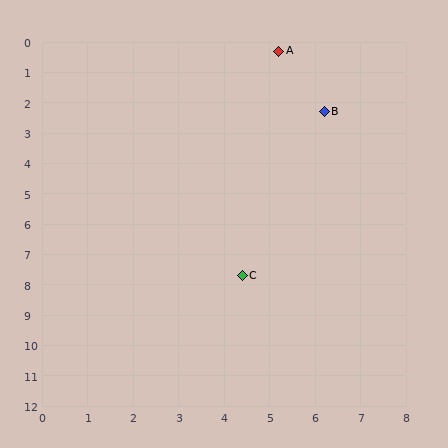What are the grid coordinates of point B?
Point B is at approximately (6.2, 2.3).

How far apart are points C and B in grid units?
Points C and B are about 5.7 grid units apart.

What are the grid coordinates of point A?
Point A is at approximately (5.2, 0.3).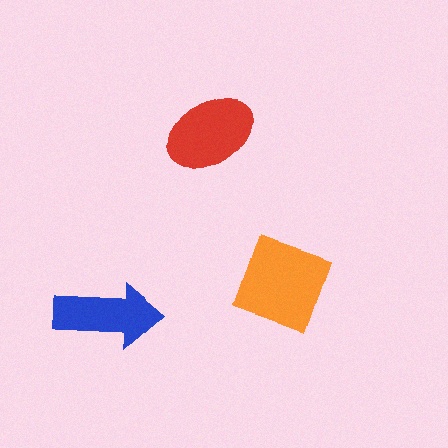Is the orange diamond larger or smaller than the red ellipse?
Larger.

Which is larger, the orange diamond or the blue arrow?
The orange diamond.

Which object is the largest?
The orange diamond.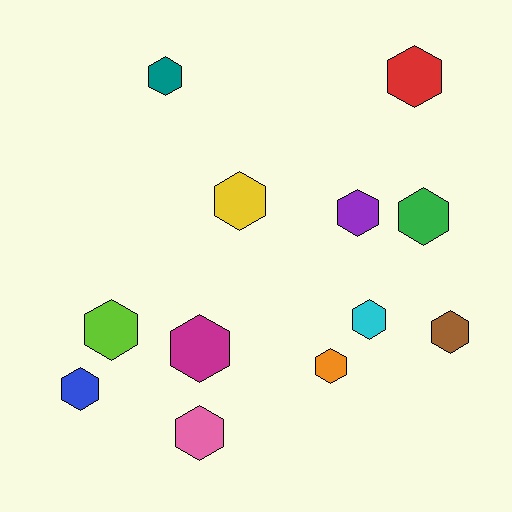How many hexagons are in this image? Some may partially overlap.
There are 12 hexagons.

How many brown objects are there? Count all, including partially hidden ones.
There is 1 brown object.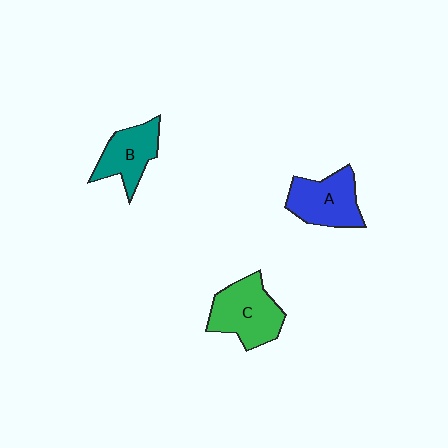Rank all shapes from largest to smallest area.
From largest to smallest: C (green), A (blue), B (teal).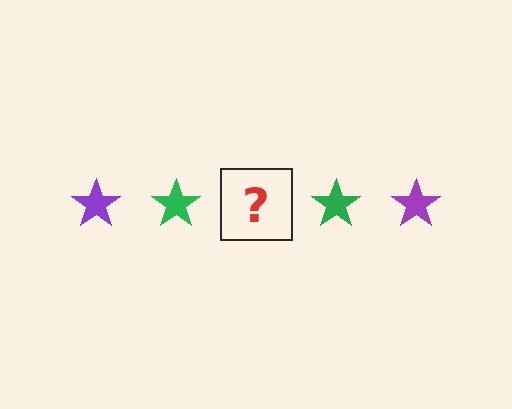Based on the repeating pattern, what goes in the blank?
The blank should be a purple star.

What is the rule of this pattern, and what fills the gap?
The rule is that the pattern cycles through purple, green stars. The gap should be filled with a purple star.